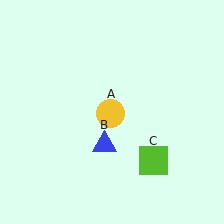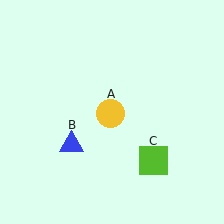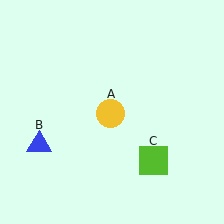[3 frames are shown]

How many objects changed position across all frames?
1 object changed position: blue triangle (object B).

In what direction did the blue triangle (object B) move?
The blue triangle (object B) moved left.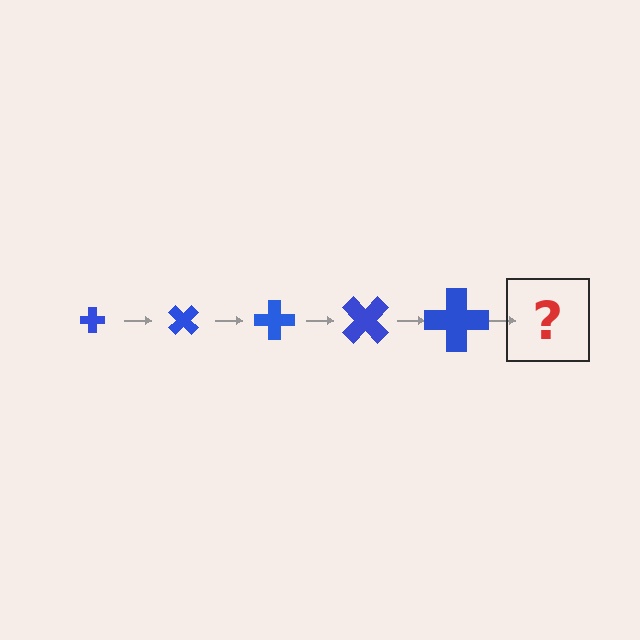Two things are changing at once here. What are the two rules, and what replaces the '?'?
The two rules are that the cross grows larger each step and it rotates 45 degrees each step. The '?' should be a cross, larger than the previous one and rotated 225 degrees from the start.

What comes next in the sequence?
The next element should be a cross, larger than the previous one and rotated 225 degrees from the start.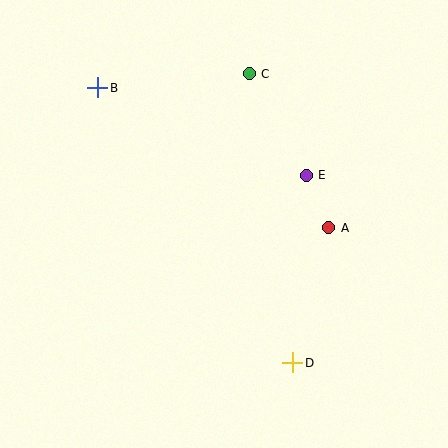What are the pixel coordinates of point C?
Point C is at (249, 74).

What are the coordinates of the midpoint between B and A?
The midpoint between B and A is at (213, 158).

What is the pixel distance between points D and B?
The distance between D and B is 337 pixels.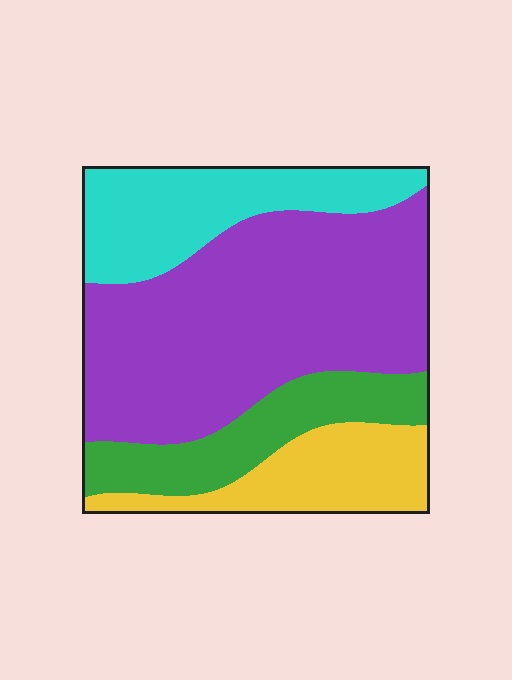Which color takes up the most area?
Purple, at roughly 50%.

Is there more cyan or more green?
Cyan.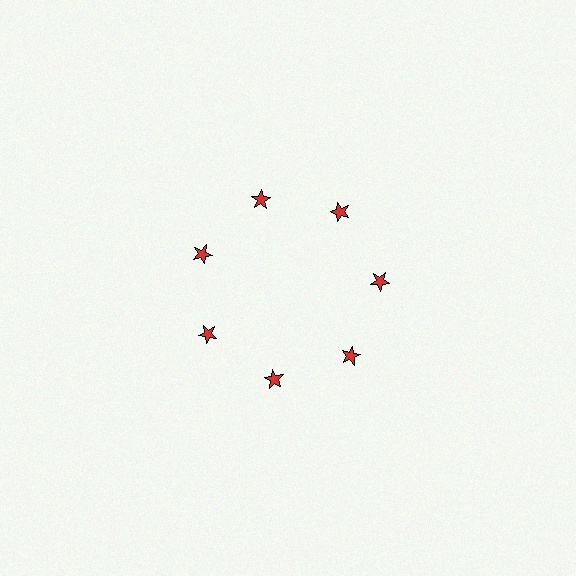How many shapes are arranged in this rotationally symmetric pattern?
There are 7 shapes, arranged in 7 groups of 1.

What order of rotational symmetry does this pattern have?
This pattern has 7-fold rotational symmetry.